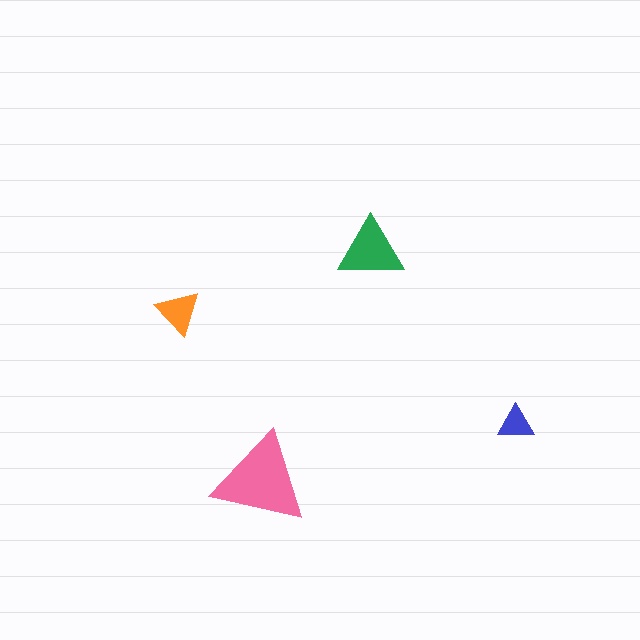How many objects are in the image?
There are 4 objects in the image.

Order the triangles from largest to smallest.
the pink one, the green one, the orange one, the blue one.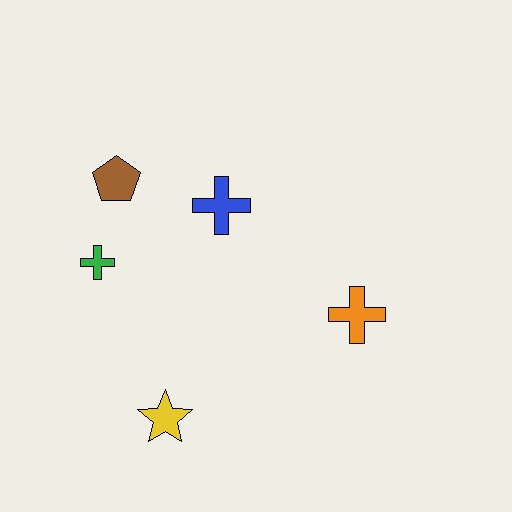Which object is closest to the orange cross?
The blue cross is closest to the orange cross.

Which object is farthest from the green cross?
The orange cross is farthest from the green cross.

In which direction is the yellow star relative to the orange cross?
The yellow star is to the left of the orange cross.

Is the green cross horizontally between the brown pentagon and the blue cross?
No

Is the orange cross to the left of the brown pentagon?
No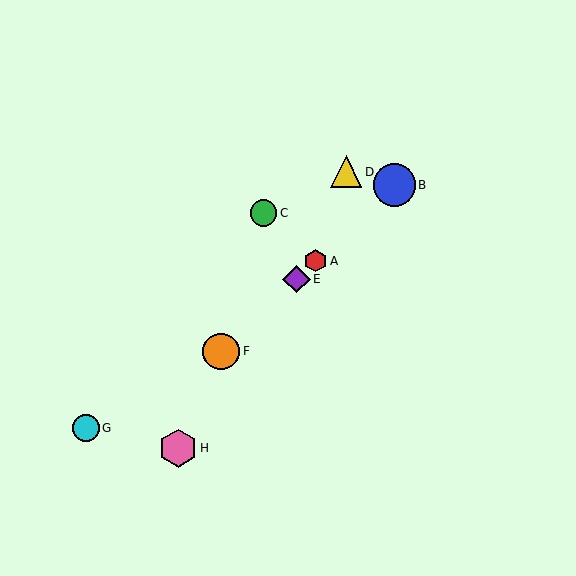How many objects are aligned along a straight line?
4 objects (A, B, E, F) are aligned along a straight line.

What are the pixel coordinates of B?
Object B is at (394, 185).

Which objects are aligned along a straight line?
Objects A, B, E, F are aligned along a straight line.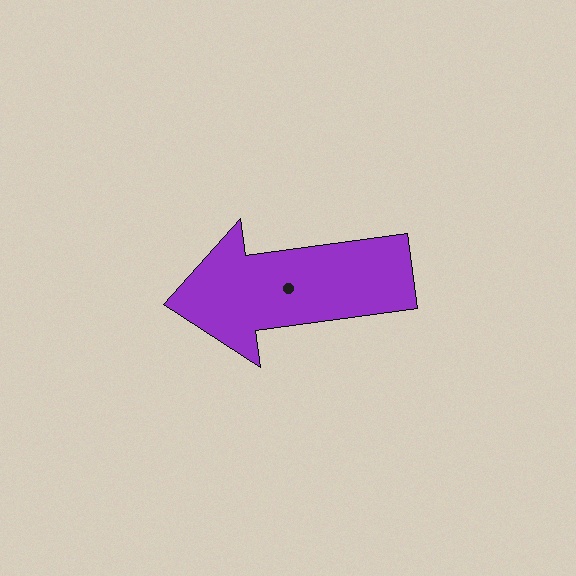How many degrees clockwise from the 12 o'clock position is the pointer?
Approximately 262 degrees.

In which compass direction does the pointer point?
West.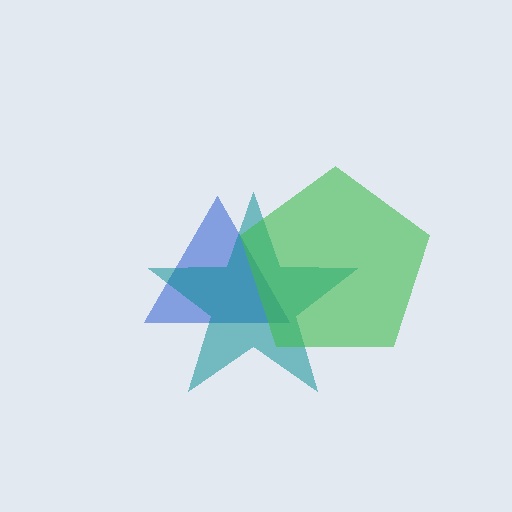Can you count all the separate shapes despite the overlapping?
Yes, there are 3 separate shapes.